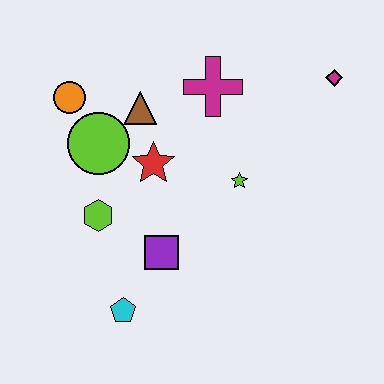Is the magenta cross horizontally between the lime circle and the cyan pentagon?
No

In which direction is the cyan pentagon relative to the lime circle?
The cyan pentagon is below the lime circle.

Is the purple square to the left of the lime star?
Yes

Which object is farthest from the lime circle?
The magenta diamond is farthest from the lime circle.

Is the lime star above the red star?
No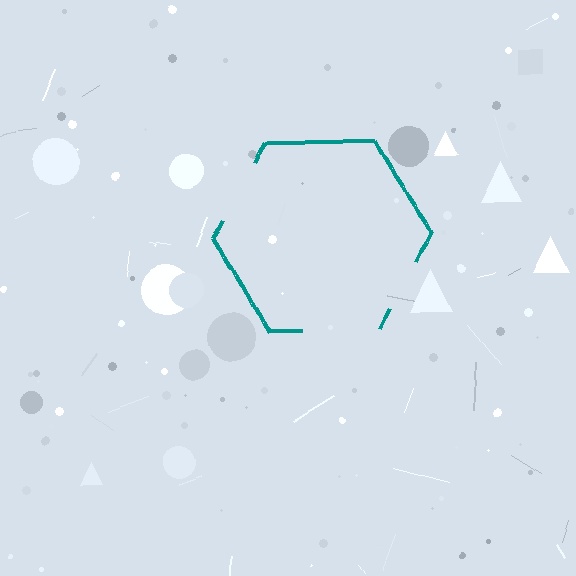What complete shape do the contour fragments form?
The contour fragments form a hexagon.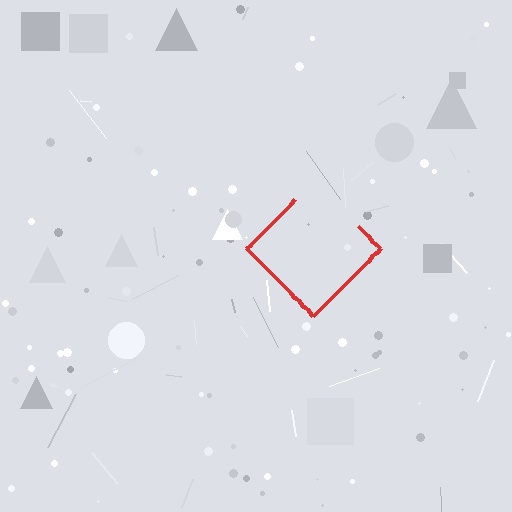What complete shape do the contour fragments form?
The contour fragments form a diamond.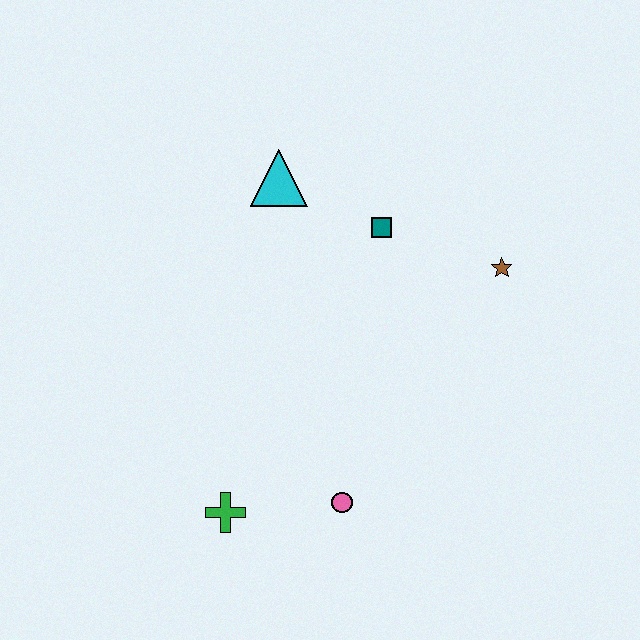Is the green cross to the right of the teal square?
No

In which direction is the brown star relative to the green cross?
The brown star is to the right of the green cross.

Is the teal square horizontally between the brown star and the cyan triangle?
Yes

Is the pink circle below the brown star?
Yes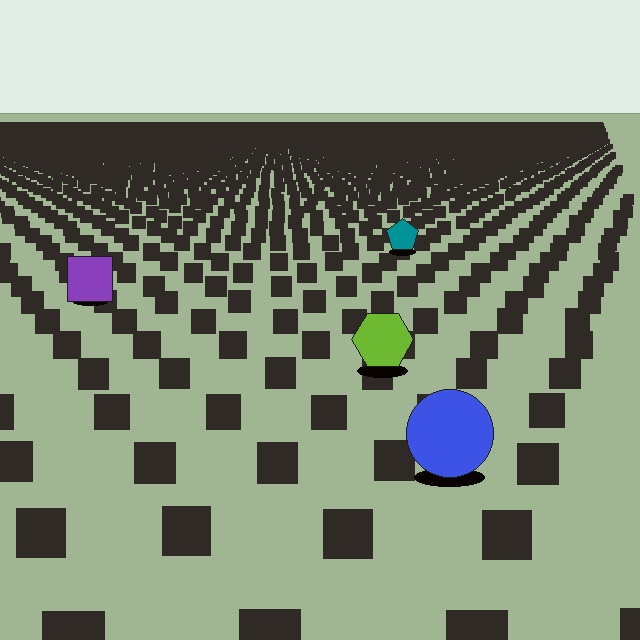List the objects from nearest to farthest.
From nearest to farthest: the blue circle, the lime hexagon, the purple square, the teal pentagon.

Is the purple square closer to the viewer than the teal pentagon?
Yes. The purple square is closer — you can tell from the texture gradient: the ground texture is coarser near it.